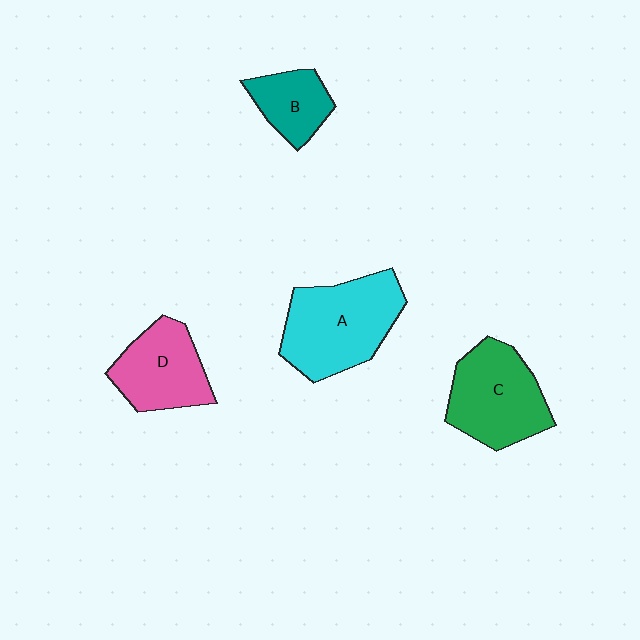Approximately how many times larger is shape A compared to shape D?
Approximately 1.4 times.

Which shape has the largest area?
Shape A (cyan).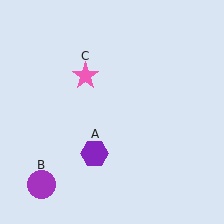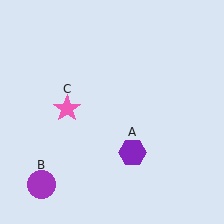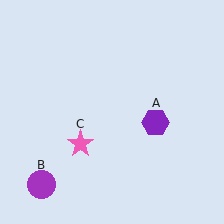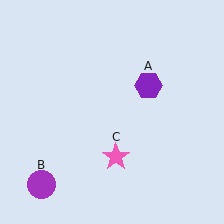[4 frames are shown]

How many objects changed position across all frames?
2 objects changed position: purple hexagon (object A), pink star (object C).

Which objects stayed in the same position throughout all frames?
Purple circle (object B) remained stationary.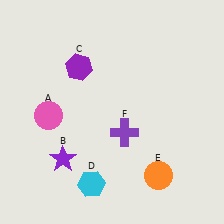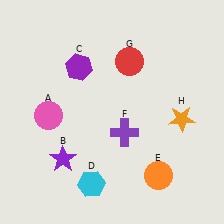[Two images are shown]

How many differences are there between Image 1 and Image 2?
There are 2 differences between the two images.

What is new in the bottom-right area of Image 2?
An orange star (H) was added in the bottom-right area of Image 2.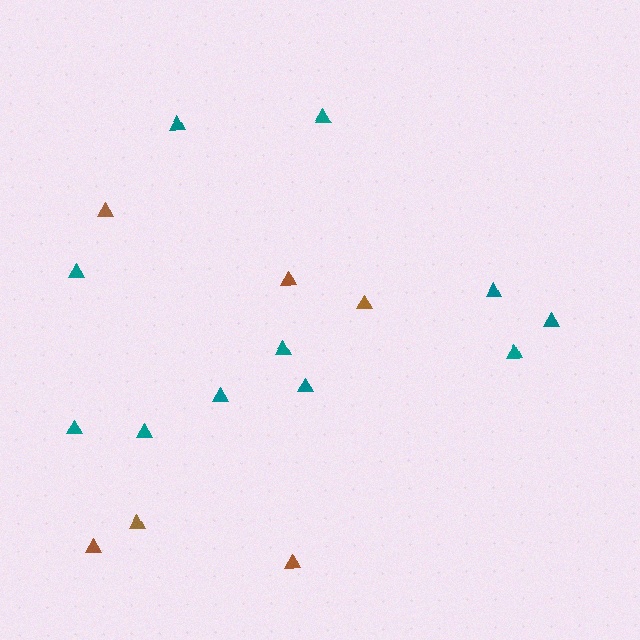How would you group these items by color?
There are 2 groups: one group of teal triangles (11) and one group of brown triangles (6).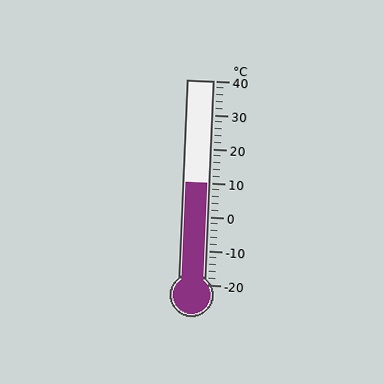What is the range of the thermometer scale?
The thermometer scale ranges from -20°C to 40°C.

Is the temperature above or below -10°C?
The temperature is above -10°C.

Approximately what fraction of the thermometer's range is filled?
The thermometer is filled to approximately 50% of its range.